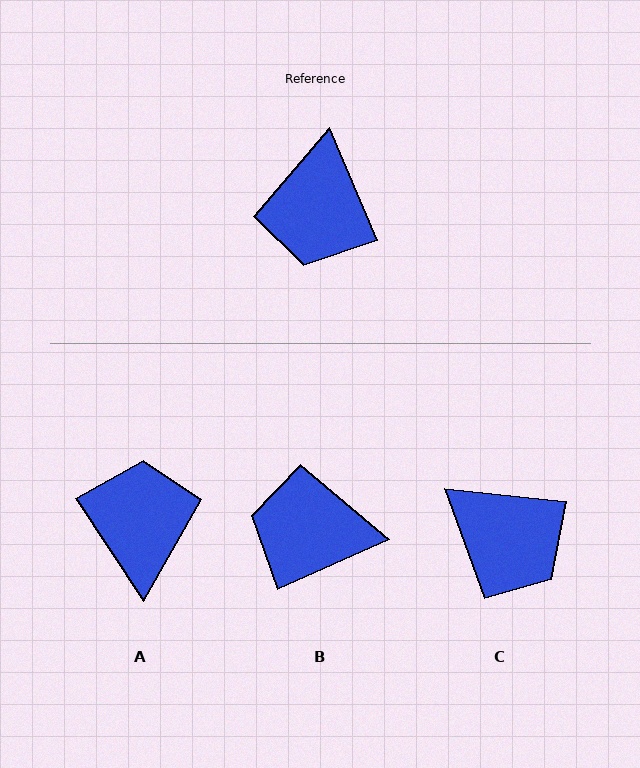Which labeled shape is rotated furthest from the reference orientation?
A, about 169 degrees away.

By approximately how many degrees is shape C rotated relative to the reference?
Approximately 61 degrees counter-clockwise.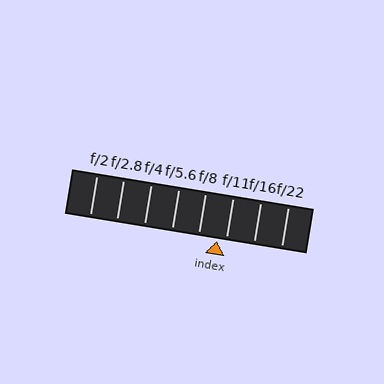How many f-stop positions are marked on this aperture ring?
There are 8 f-stop positions marked.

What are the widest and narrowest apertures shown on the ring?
The widest aperture shown is f/2 and the narrowest is f/22.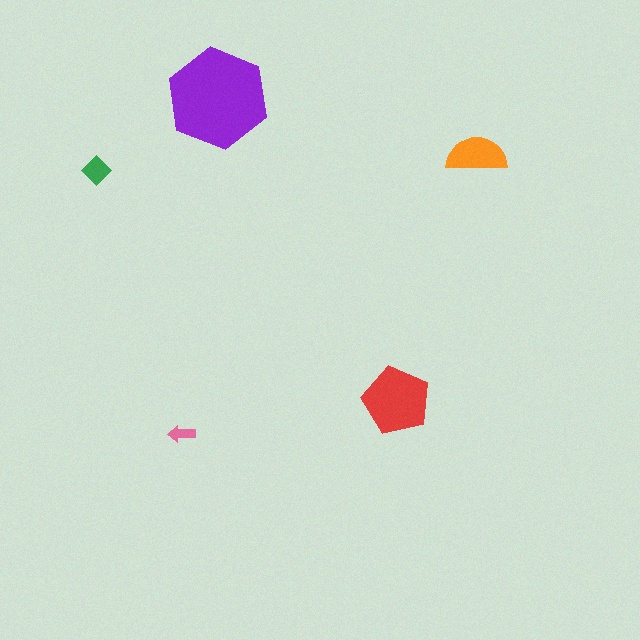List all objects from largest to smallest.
The purple hexagon, the red pentagon, the orange semicircle, the green diamond, the pink arrow.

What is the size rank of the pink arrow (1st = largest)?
5th.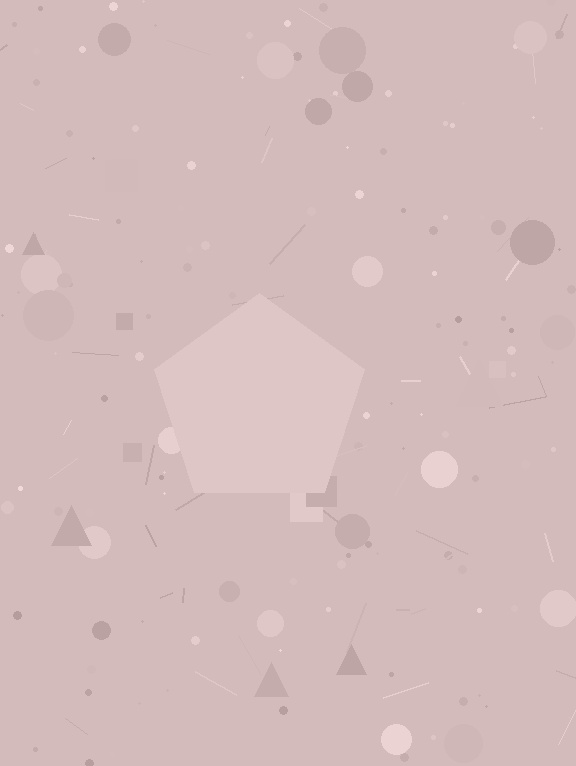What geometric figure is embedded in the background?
A pentagon is embedded in the background.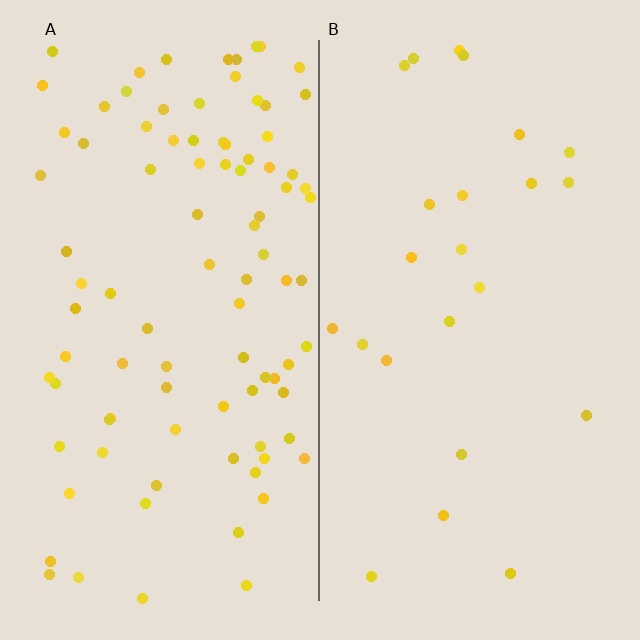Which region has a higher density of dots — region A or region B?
A (the left).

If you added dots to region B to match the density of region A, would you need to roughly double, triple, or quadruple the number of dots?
Approximately quadruple.